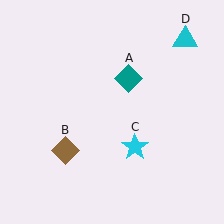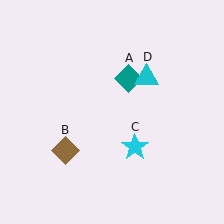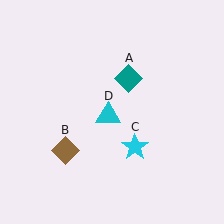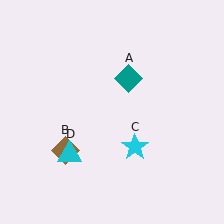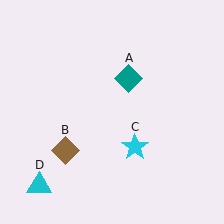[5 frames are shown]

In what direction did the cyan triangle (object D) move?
The cyan triangle (object D) moved down and to the left.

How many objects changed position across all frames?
1 object changed position: cyan triangle (object D).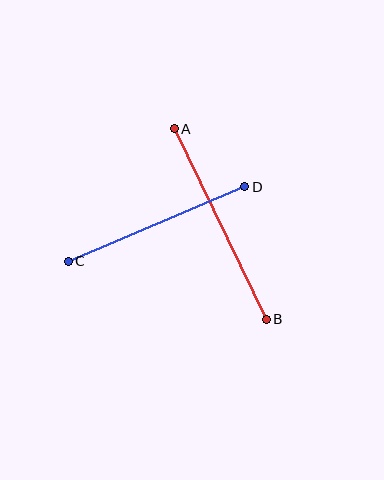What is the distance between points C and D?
The distance is approximately 192 pixels.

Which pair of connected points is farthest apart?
Points A and B are farthest apart.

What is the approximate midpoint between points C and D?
The midpoint is at approximately (156, 224) pixels.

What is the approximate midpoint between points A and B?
The midpoint is at approximately (220, 224) pixels.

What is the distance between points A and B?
The distance is approximately 211 pixels.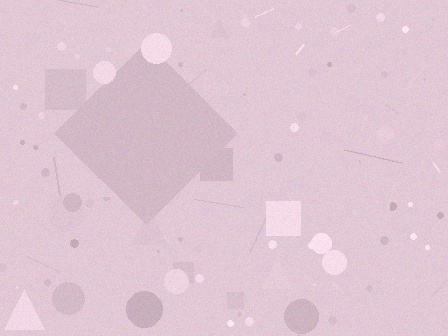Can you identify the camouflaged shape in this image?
The camouflaged shape is a diamond.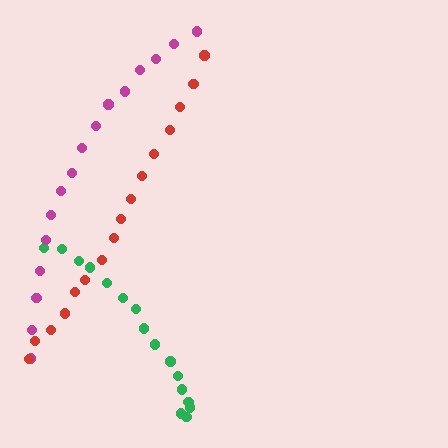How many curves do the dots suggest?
There are 3 distinct paths.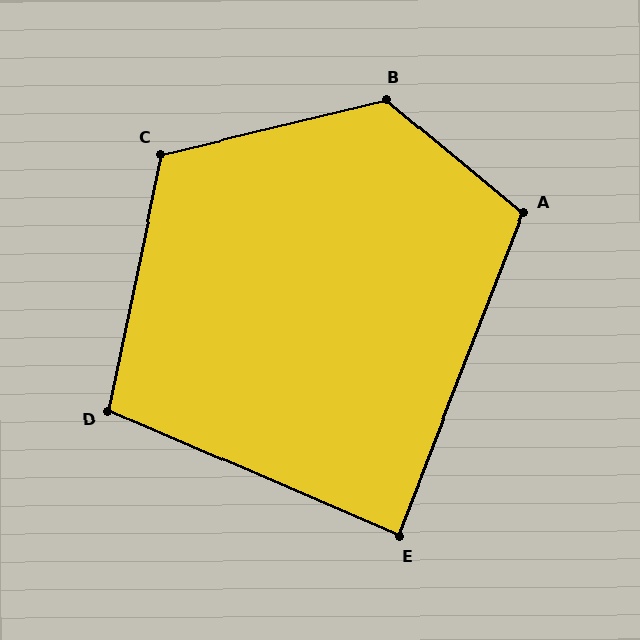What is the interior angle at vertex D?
Approximately 102 degrees (obtuse).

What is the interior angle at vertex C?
Approximately 115 degrees (obtuse).